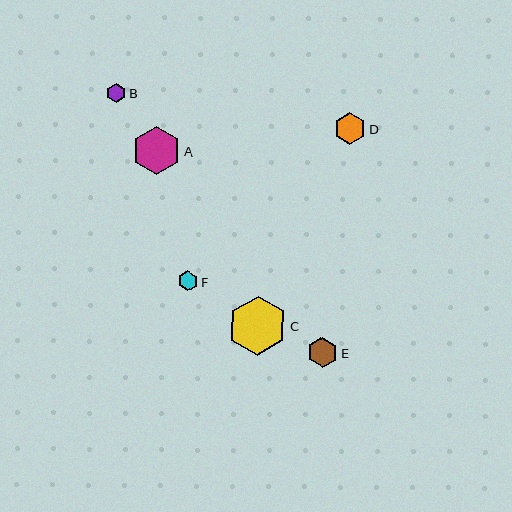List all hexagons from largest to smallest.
From largest to smallest: C, A, D, E, B, F.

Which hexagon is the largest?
Hexagon C is the largest with a size of approximately 59 pixels.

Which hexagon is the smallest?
Hexagon F is the smallest with a size of approximately 20 pixels.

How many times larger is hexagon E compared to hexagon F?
Hexagon E is approximately 1.6 times the size of hexagon F.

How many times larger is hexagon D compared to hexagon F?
Hexagon D is approximately 1.6 times the size of hexagon F.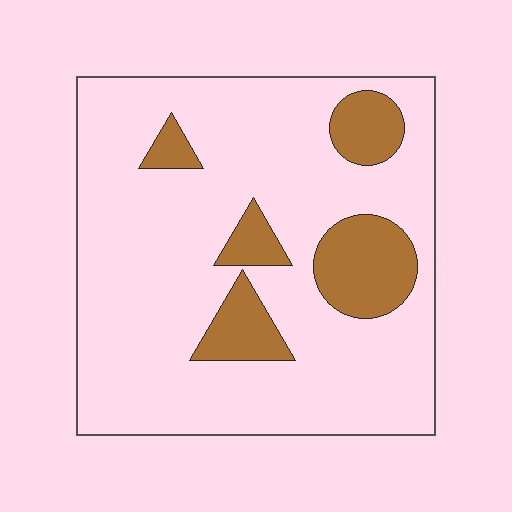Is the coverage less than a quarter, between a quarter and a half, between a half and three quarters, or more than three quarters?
Less than a quarter.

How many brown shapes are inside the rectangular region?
5.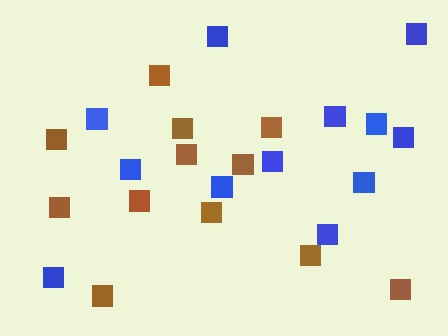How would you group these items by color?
There are 2 groups: one group of brown squares (12) and one group of blue squares (12).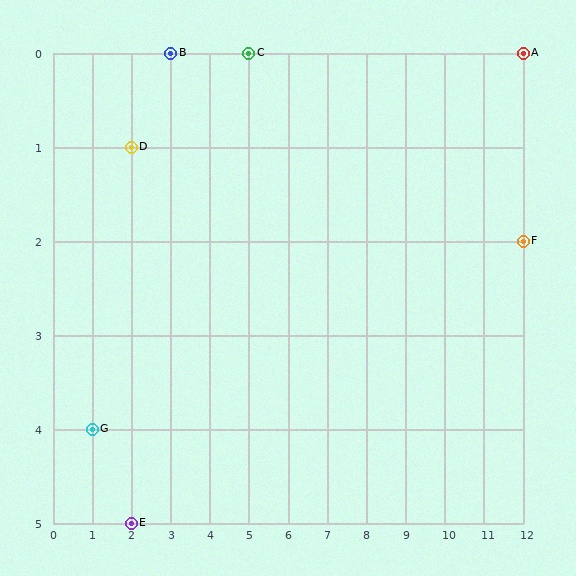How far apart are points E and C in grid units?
Points E and C are 3 columns and 5 rows apart (about 5.8 grid units diagonally).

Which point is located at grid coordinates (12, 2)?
Point F is at (12, 2).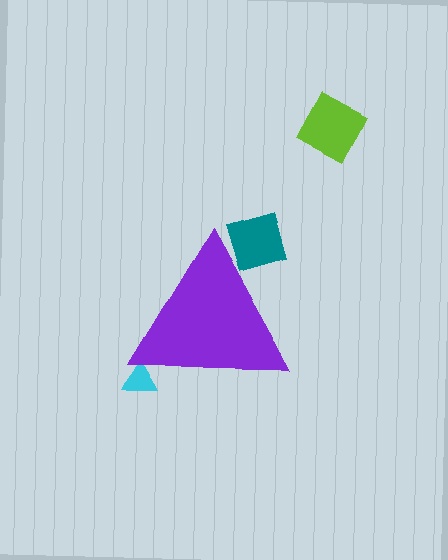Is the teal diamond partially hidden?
Yes, the teal diamond is partially hidden behind the purple triangle.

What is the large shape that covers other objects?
A purple triangle.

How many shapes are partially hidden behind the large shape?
2 shapes are partially hidden.